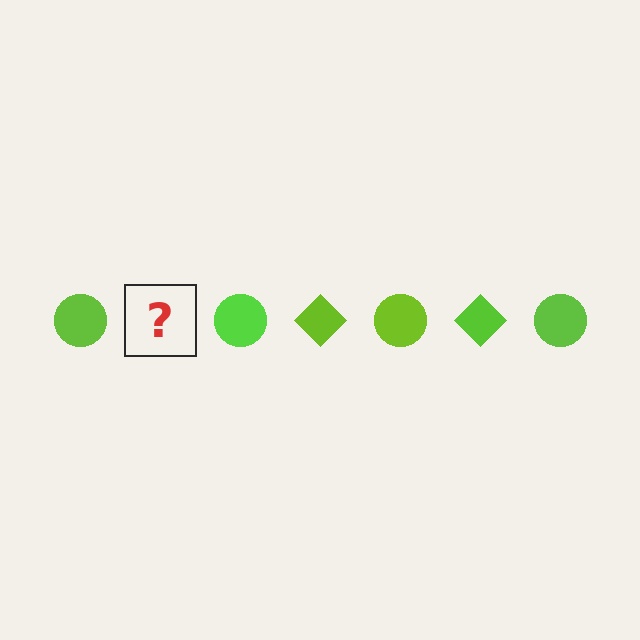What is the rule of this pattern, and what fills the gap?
The rule is that the pattern cycles through circle, diamond shapes in lime. The gap should be filled with a lime diamond.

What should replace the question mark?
The question mark should be replaced with a lime diamond.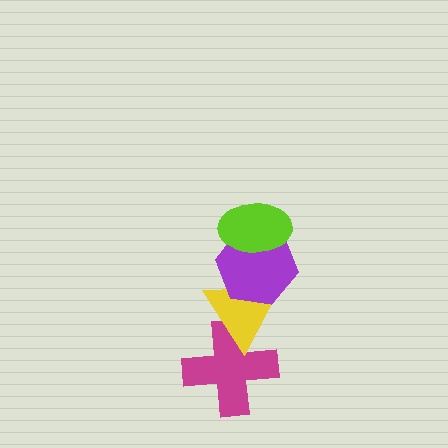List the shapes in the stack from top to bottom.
From top to bottom: the lime ellipse, the purple hexagon, the yellow triangle, the magenta cross.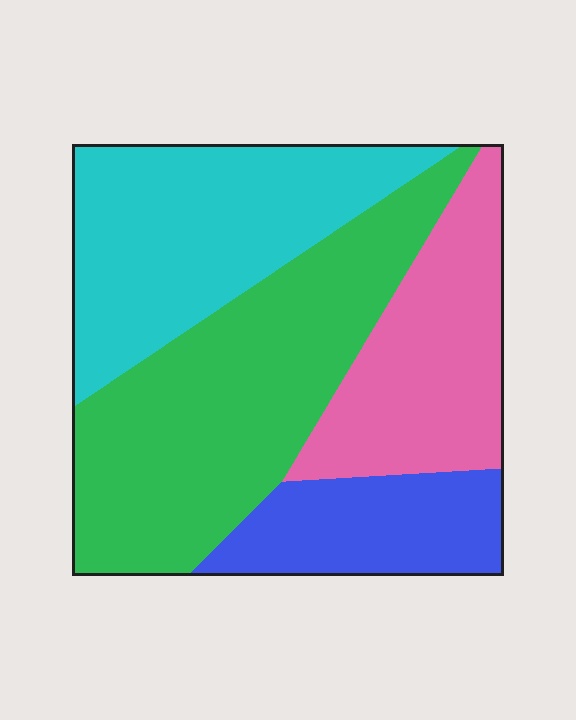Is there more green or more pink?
Green.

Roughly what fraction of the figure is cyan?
Cyan takes up about one quarter (1/4) of the figure.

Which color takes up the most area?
Green, at roughly 35%.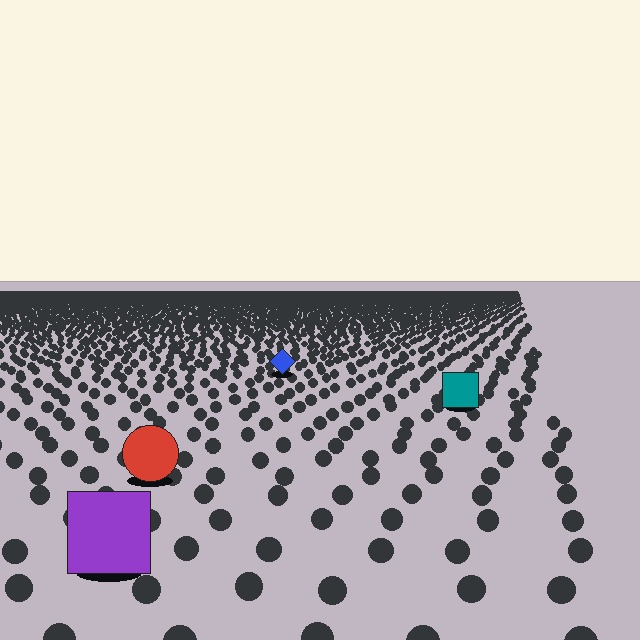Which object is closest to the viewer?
The purple square is closest. The texture marks near it are larger and more spread out.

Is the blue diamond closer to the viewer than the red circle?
No. The red circle is closer — you can tell from the texture gradient: the ground texture is coarser near it.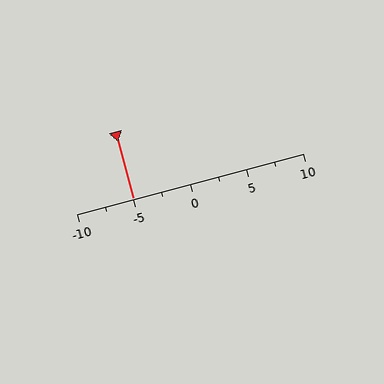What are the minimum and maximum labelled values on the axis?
The axis runs from -10 to 10.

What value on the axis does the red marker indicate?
The marker indicates approximately -5.